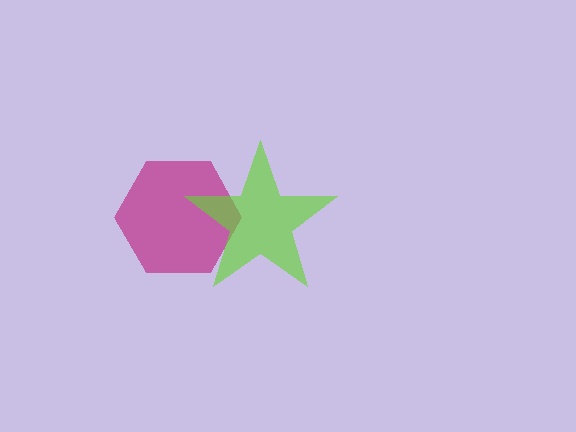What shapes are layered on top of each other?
The layered shapes are: a magenta hexagon, a lime star.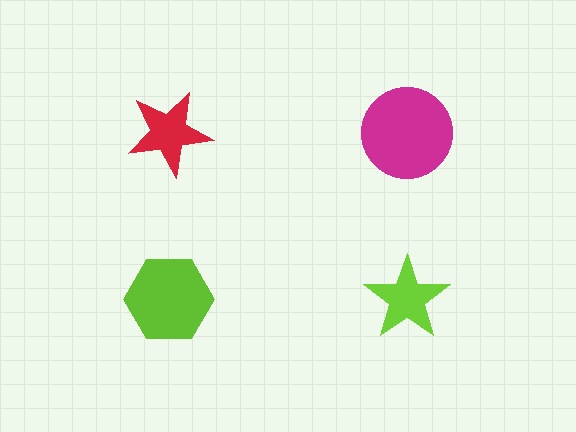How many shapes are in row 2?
2 shapes.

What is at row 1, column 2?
A magenta circle.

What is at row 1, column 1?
A red star.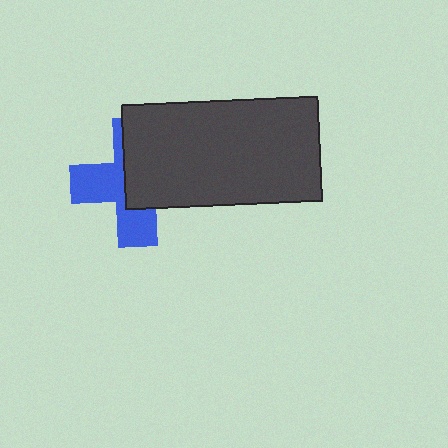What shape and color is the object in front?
The object in front is a dark gray rectangle.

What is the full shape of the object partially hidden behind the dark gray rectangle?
The partially hidden object is a blue cross.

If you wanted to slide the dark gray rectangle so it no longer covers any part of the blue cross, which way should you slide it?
Slide it right — that is the most direct way to separate the two shapes.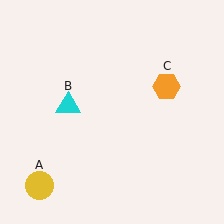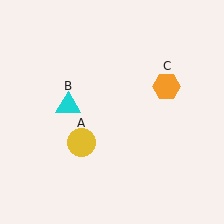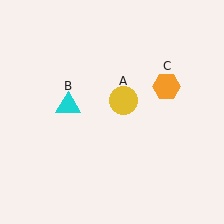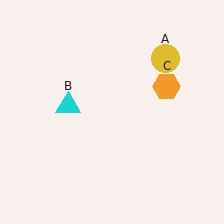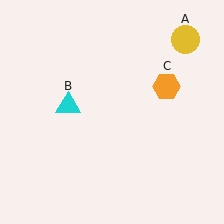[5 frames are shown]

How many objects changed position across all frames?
1 object changed position: yellow circle (object A).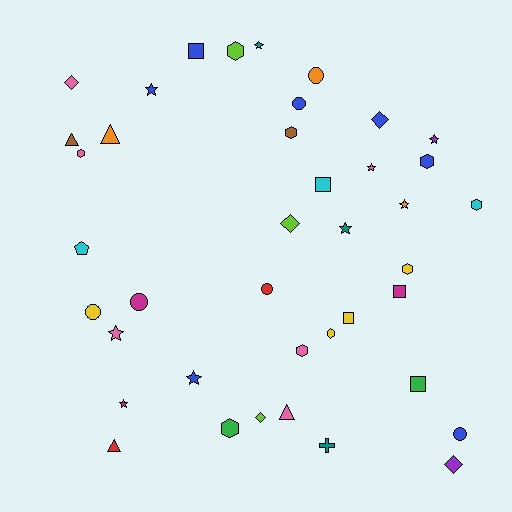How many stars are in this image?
There are 9 stars.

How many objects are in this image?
There are 40 objects.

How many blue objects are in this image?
There are 7 blue objects.